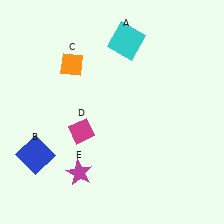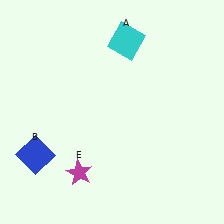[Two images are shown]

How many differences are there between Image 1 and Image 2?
There are 2 differences between the two images.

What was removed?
The orange diamond (C), the magenta diamond (D) were removed in Image 2.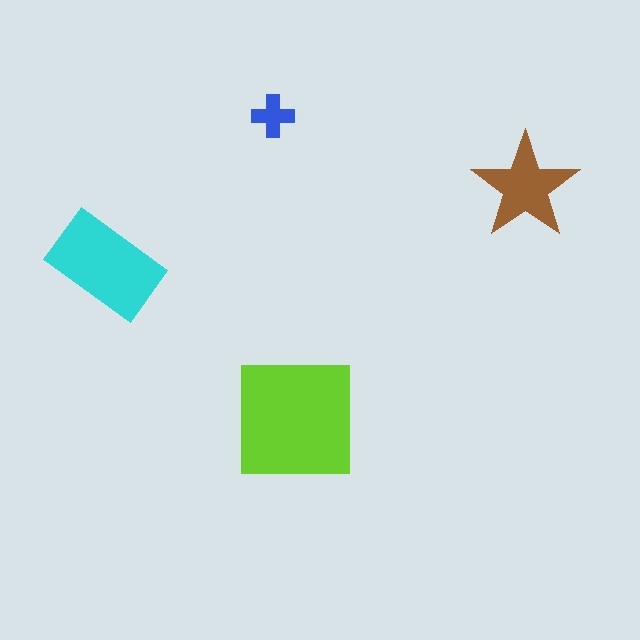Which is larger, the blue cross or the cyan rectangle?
The cyan rectangle.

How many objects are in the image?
There are 4 objects in the image.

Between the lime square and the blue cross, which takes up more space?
The lime square.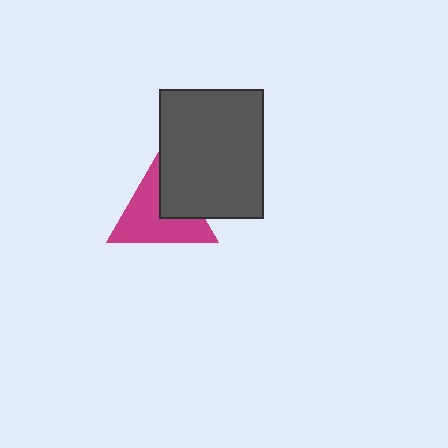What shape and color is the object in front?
The object in front is a dark gray rectangle.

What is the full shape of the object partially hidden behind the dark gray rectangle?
The partially hidden object is a magenta triangle.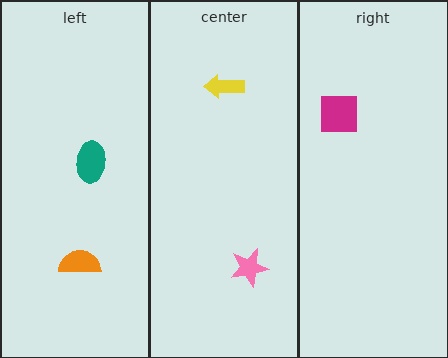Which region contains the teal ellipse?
The left region.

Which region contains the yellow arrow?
The center region.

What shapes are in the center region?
The yellow arrow, the pink star.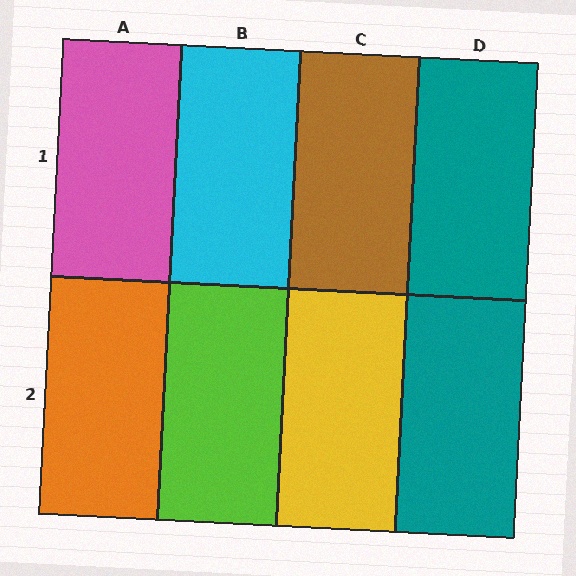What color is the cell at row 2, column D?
Teal.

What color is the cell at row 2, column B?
Lime.